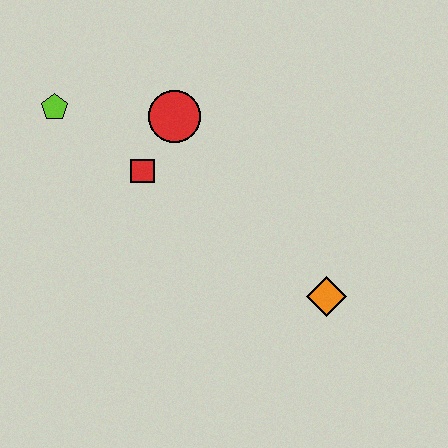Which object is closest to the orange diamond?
The red square is closest to the orange diamond.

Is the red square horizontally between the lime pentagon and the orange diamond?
Yes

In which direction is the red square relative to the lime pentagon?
The red square is to the right of the lime pentagon.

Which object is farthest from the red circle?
The orange diamond is farthest from the red circle.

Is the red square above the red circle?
No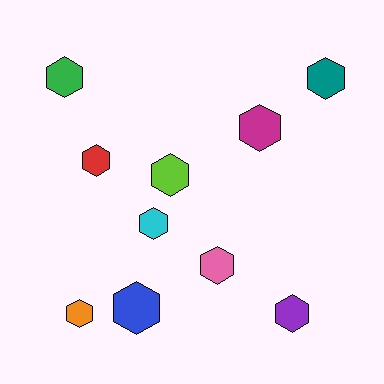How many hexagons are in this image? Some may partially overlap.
There are 10 hexagons.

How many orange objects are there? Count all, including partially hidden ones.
There is 1 orange object.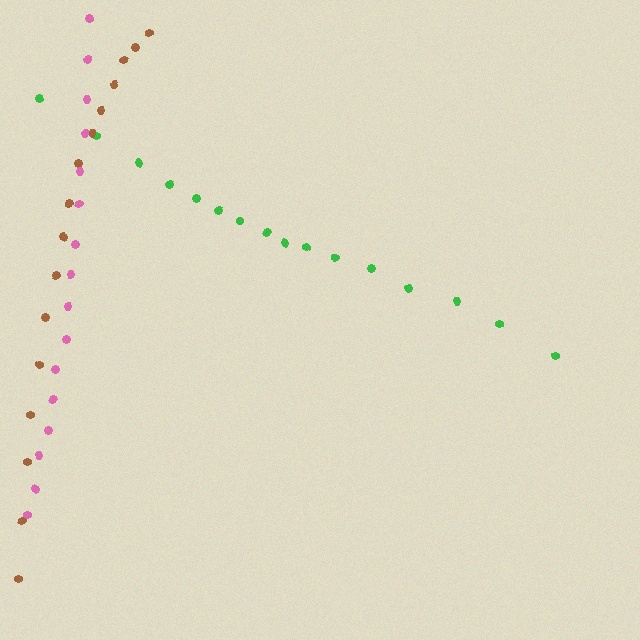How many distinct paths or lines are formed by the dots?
There are 3 distinct paths.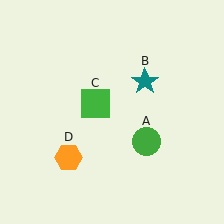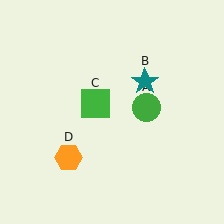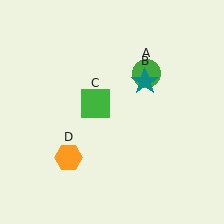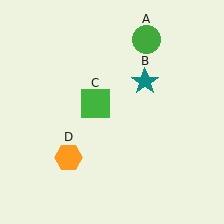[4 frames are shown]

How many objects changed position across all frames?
1 object changed position: green circle (object A).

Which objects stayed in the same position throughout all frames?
Teal star (object B) and green square (object C) and orange hexagon (object D) remained stationary.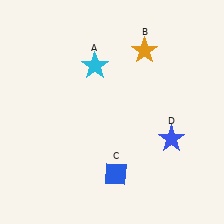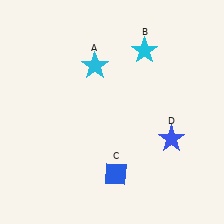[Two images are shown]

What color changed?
The star (B) changed from orange in Image 1 to cyan in Image 2.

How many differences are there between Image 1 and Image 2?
There is 1 difference between the two images.